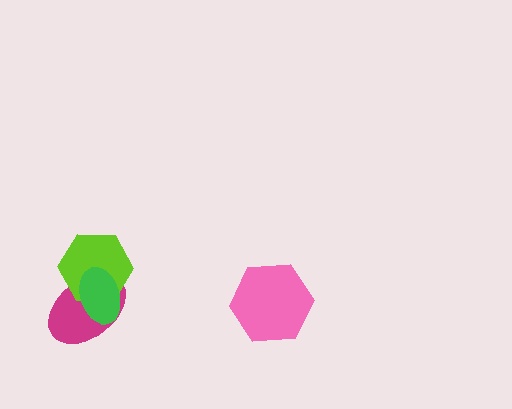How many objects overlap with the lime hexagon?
2 objects overlap with the lime hexagon.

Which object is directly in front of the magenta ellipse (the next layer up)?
The lime hexagon is directly in front of the magenta ellipse.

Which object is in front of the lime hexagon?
The green ellipse is in front of the lime hexagon.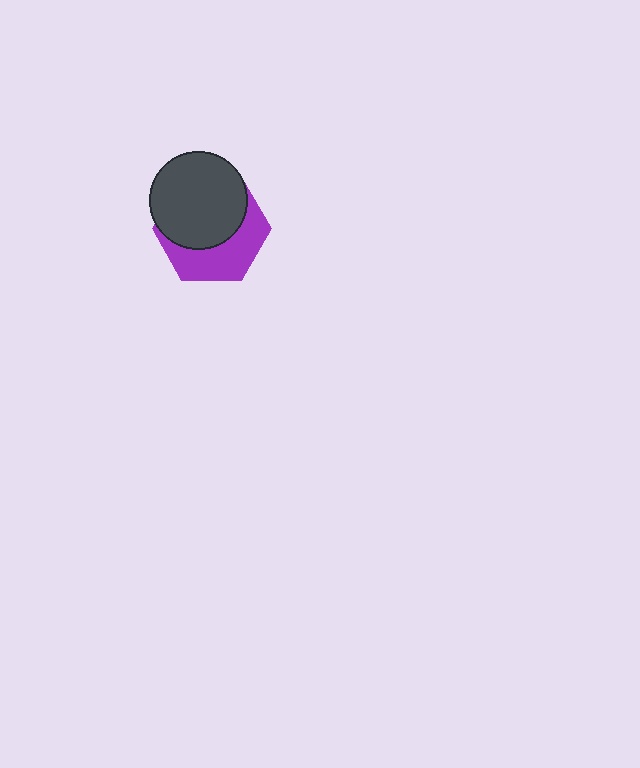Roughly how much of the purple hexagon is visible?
A small part of it is visible (roughly 44%).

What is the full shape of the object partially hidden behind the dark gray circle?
The partially hidden object is a purple hexagon.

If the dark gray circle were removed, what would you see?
You would see the complete purple hexagon.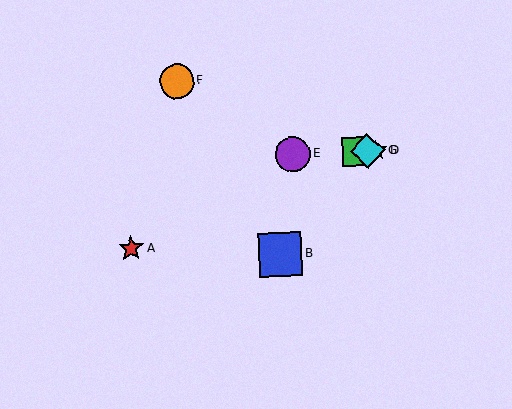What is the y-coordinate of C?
Object C is at y≈151.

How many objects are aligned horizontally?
4 objects (C, D, E, G) are aligned horizontally.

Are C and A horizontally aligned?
No, C is at y≈151 and A is at y≈248.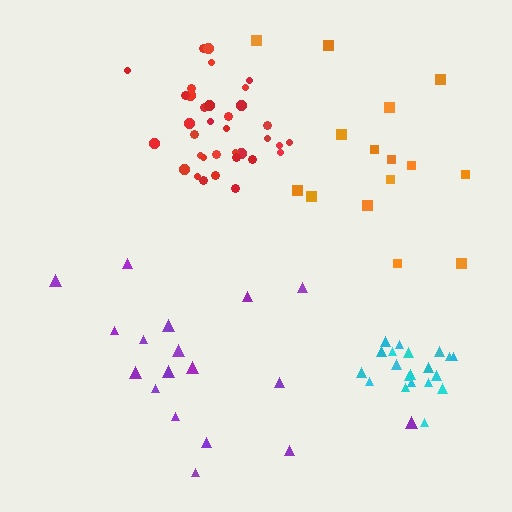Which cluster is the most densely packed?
Red.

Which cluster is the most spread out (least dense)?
Purple.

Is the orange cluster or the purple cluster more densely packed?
Orange.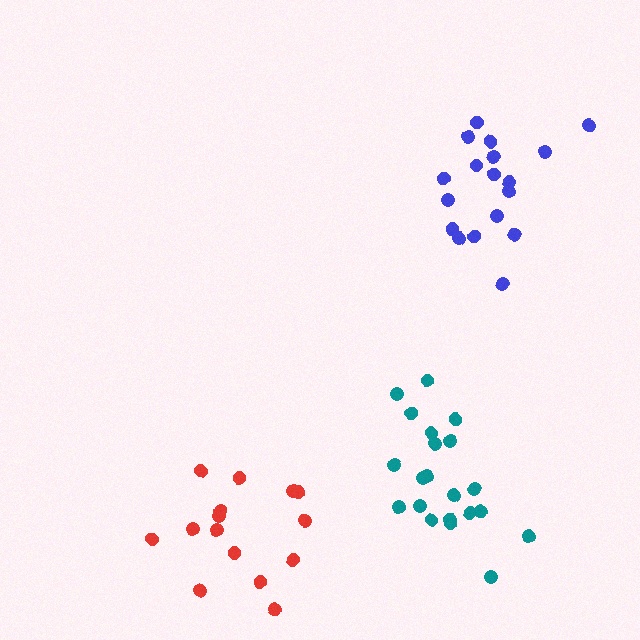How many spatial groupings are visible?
There are 3 spatial groupings.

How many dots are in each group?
Group 1: 21 dots, Group 2: 15 dots, Group 3: 18 dots (54 total).